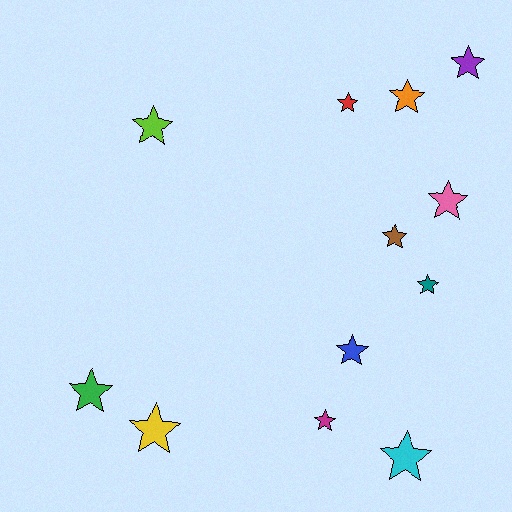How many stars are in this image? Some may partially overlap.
There are 12 stars.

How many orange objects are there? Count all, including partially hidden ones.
There is 1 orange object.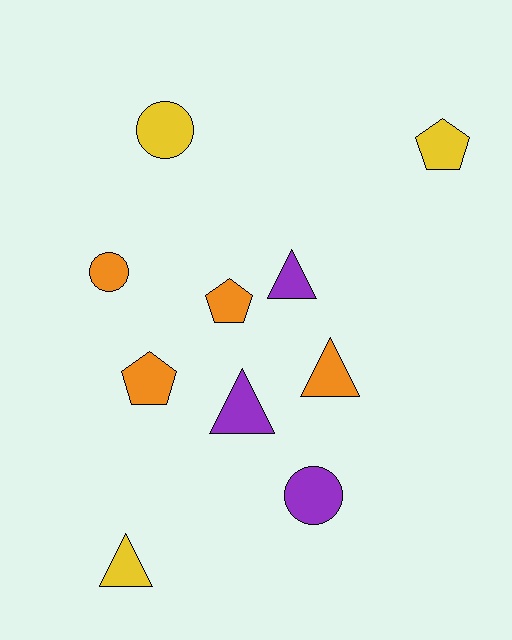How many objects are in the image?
There are 10 objects.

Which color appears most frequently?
Orange, with 4 objects.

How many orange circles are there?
There is 1 orange circle.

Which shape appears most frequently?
Triangle, with 4 objects.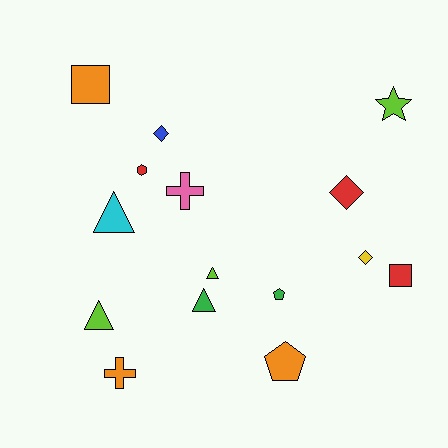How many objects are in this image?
There are 15 objects.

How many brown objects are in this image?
There are no brown objects.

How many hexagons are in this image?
There is 1 hexagon.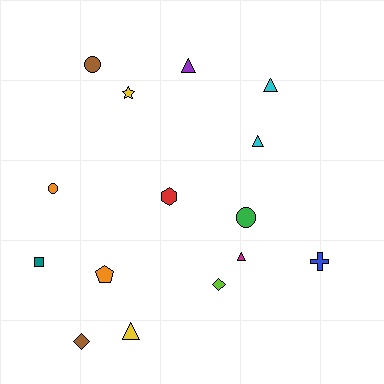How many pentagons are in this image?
There is 1 pentagon.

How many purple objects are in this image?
There is 1 purple object.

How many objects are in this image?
There are 15 objects.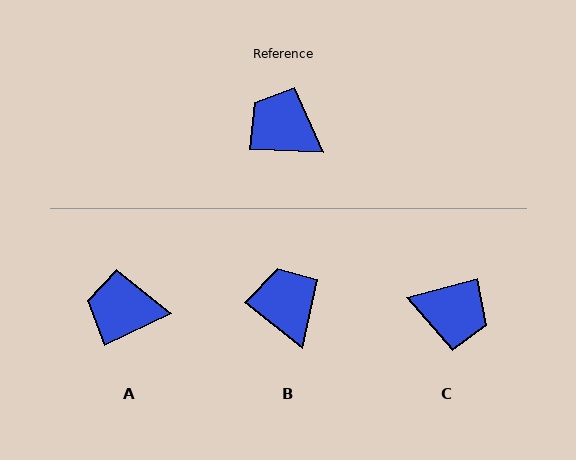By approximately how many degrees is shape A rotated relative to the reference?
Approximately 27 degrees counter-clockwise.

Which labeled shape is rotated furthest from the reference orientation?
C, about 163 degrees away.